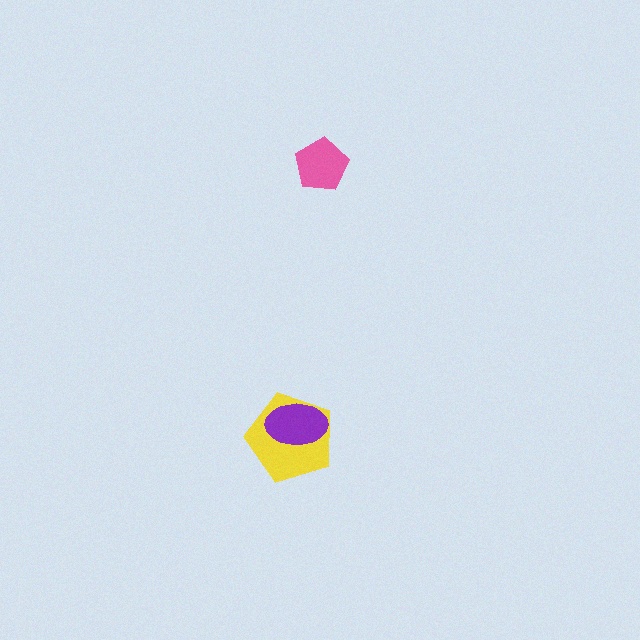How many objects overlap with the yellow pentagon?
1 object overlaps with the yellow pentagon.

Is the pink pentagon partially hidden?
No, no other shape covers it.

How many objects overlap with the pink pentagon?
0 objects overlap with the pink pentagon.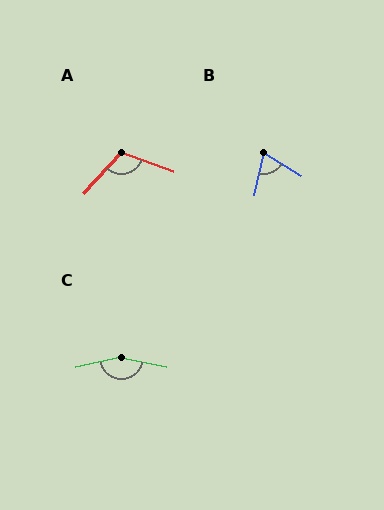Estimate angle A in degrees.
Approximately 113 degrees.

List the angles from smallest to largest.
B (71°), A (113°), C (157°).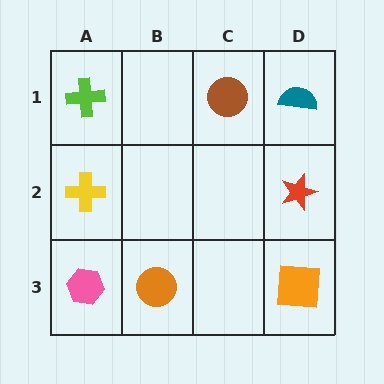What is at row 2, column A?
A yellow cross.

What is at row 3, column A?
A pink hexagon.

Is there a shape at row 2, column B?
No, that cell is empty.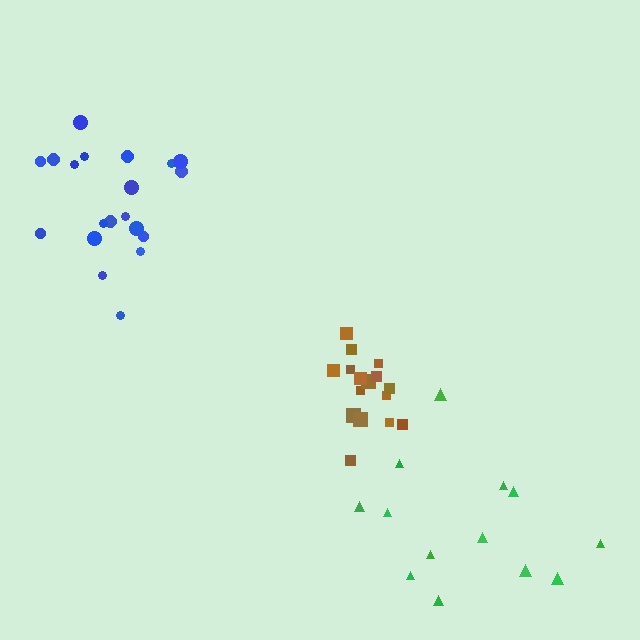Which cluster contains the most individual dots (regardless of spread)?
Blue (20).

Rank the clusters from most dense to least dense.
brown, blue, green.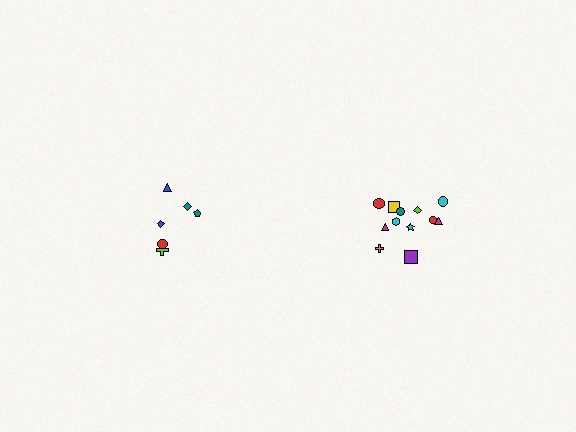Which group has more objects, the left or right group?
The right group.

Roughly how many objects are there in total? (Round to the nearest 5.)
Roughly 20 objects in total.